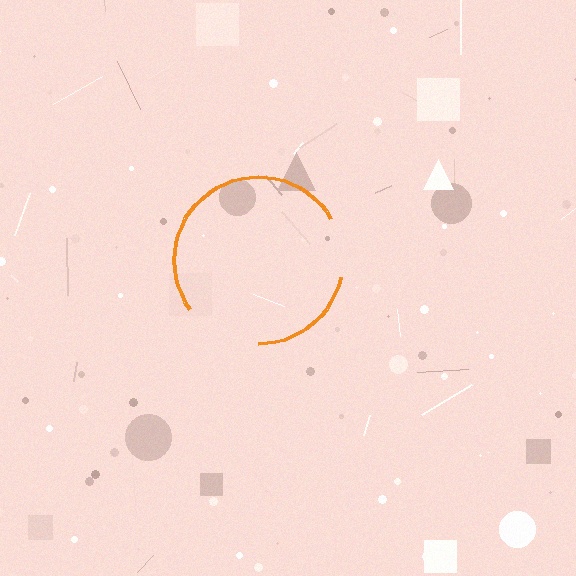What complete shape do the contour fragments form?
The contour fragments form a circle.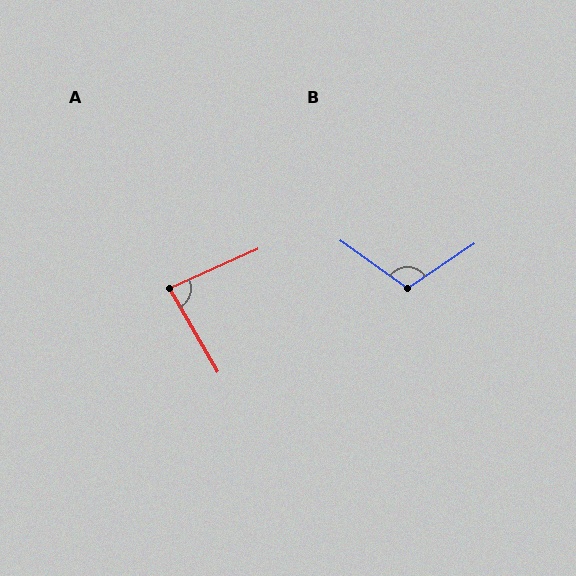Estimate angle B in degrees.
Approximately 110 degrees.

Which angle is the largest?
B, at approximately 110 degrees.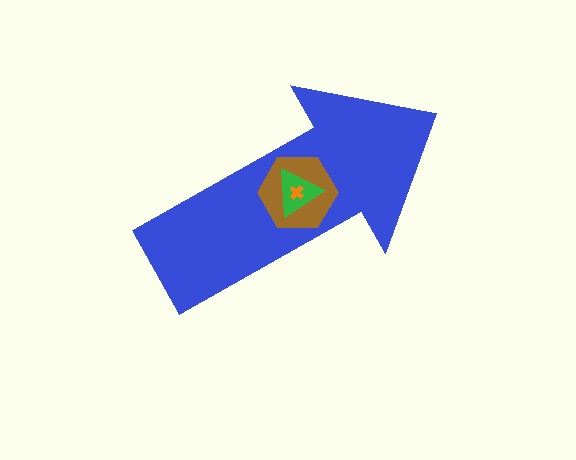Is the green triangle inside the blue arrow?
Yes.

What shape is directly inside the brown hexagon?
The green triangle.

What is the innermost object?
The orange cross.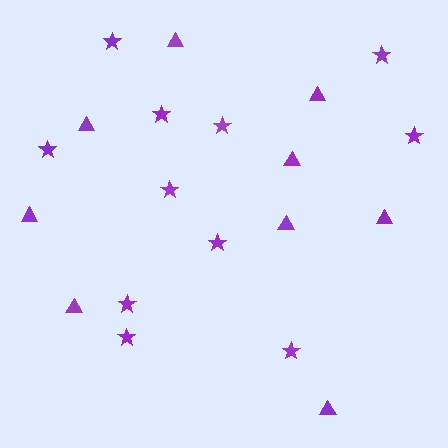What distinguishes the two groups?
There are 2 groups: one group of triangles (9) and one group of stars (11).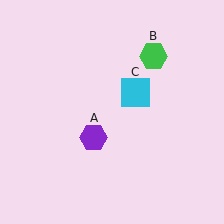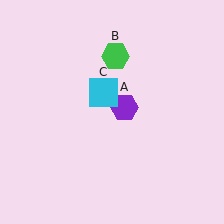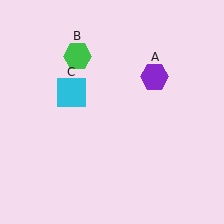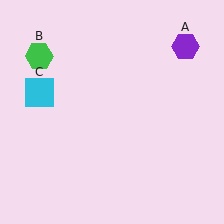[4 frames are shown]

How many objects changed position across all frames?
3 objects changed position: purple hexagon (object A), green hexagon (object B), cyan square (object C).